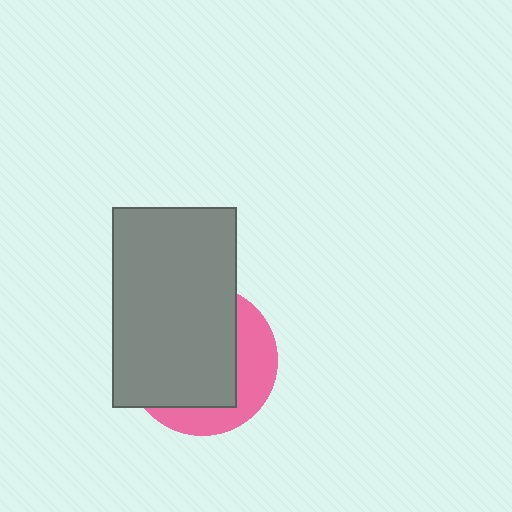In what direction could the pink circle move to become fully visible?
The pink circle could move toward the lower-right. That would shift it out from behind the gray rectangle entirely.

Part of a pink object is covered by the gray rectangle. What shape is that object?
It is a circle.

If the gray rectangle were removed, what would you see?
You would see the complete pink circle.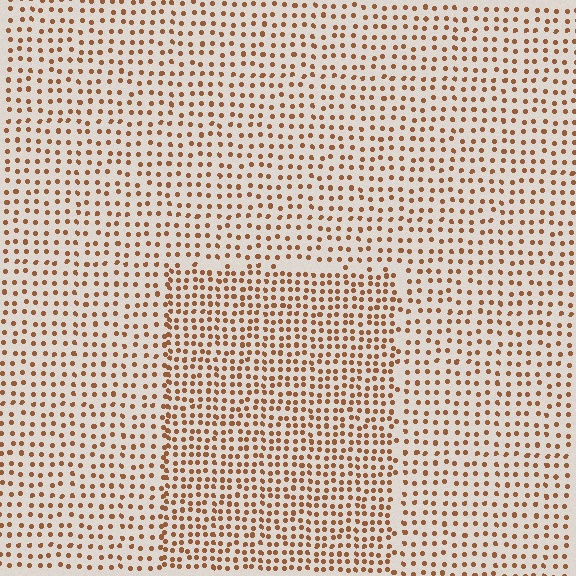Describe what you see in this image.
The image contains small brown elements arranged at two different densities. A rectangle-shaped region is visible where the elements are more densely packed than the surrounding area.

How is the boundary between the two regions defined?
The boundary is defined by a change in element density (approximately 1.6x ratio). All elements are the same color, size, and shape.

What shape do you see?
I see a rectangle.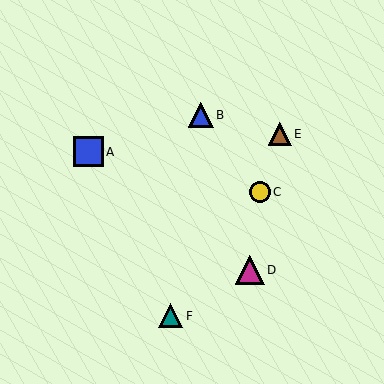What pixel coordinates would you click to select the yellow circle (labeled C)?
Click at (260, 192) to select the yellow circle C.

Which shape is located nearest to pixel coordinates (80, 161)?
The blue square (labeled A) at (88, 152) is nearest to that location.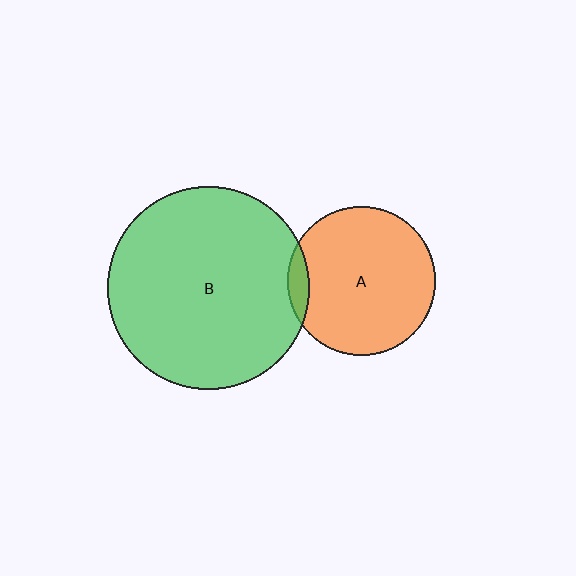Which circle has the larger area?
Circle B (green).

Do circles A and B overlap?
Yes.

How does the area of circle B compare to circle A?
Approximately 1.9 times.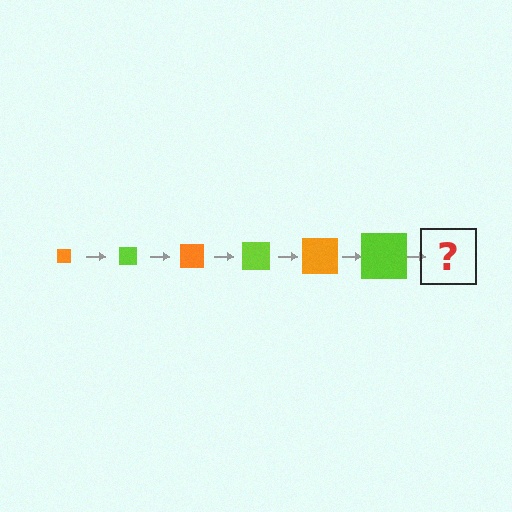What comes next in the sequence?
The next element should be an orange square, larger than the previous one.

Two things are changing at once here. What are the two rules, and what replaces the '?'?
The two rules are that the square grows larger each step and the color cycles through orange and lime. The '?' should be an orange square, larger than the previous one.